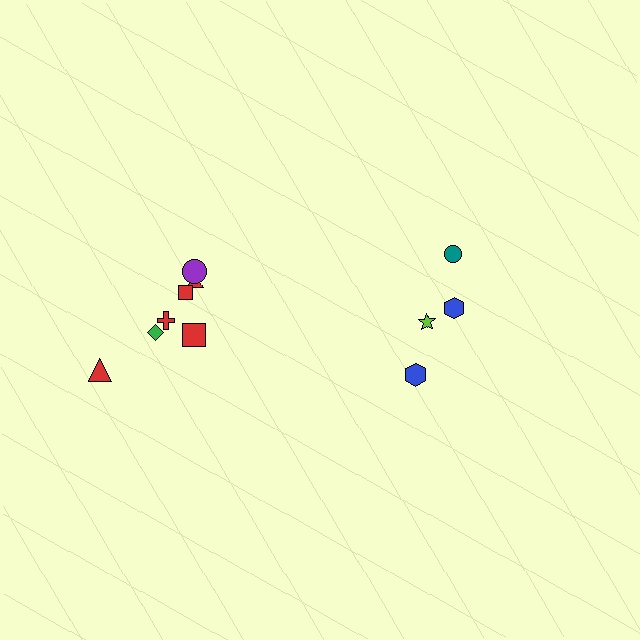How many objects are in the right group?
There are 4 objects.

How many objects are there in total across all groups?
There are 11 objects.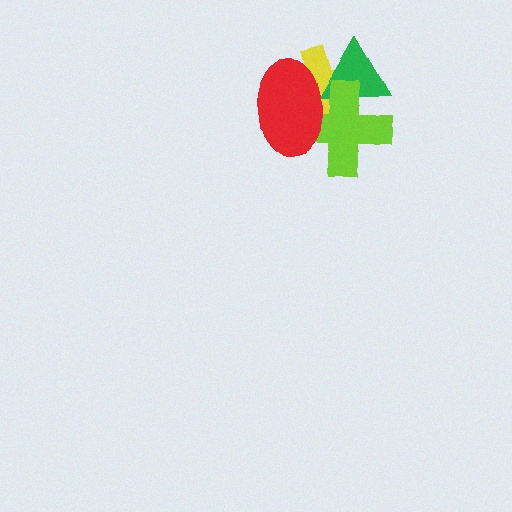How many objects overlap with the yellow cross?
3 objects overlap with the yellow cross.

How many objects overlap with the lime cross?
3 objects overlap with the lime cross.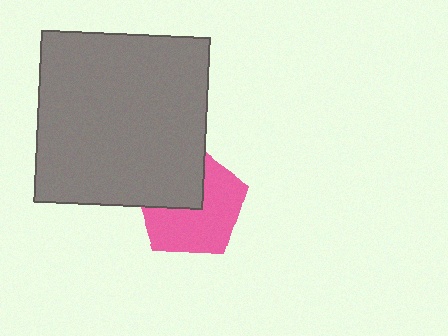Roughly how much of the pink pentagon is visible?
About half of it is visible (roughly 61%).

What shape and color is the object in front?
The object in front is a gray rectangle.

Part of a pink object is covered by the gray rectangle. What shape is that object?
It is a pentagon.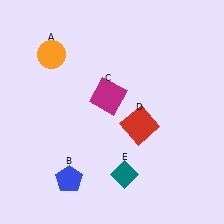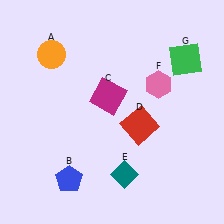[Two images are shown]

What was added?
A pink hexagon (F), a green square (G) were added in Image 2.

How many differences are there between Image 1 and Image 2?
There are 2 differences between the two images.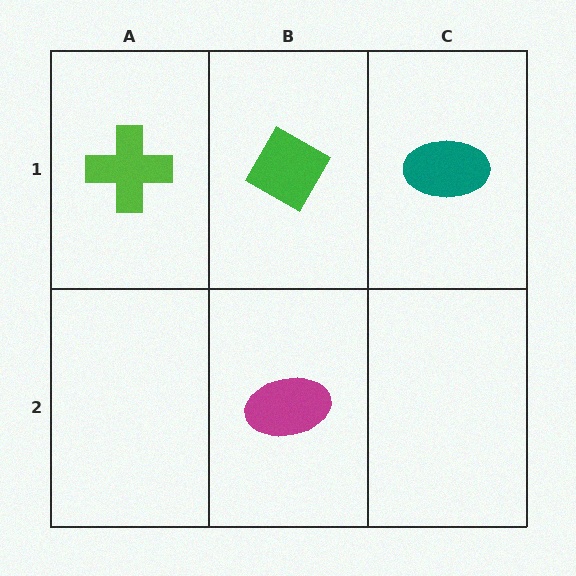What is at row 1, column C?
A teal ellipse.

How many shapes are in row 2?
1 shape.